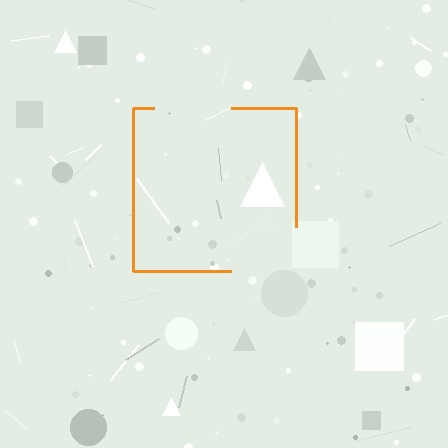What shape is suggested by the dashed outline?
The dashed outline suggests a square.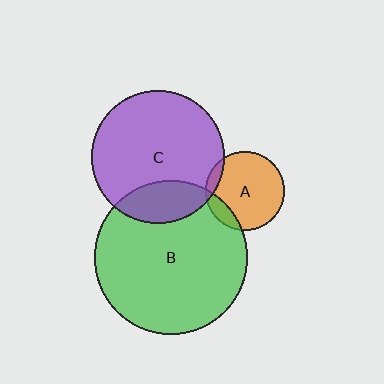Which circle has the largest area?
Circle B (green).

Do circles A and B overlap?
Yes.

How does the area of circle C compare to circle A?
Approximately 2.8 times.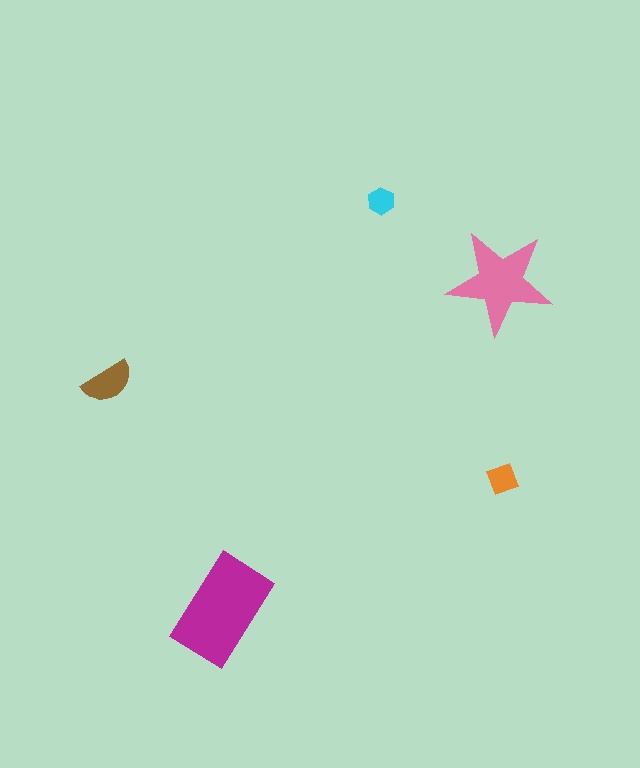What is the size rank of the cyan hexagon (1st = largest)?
5th.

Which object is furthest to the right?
The orange diamond is rightmost.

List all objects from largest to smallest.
The magenta rectangle, the pink star, the brown semicircle, the orange diamond, the cyan hexagon.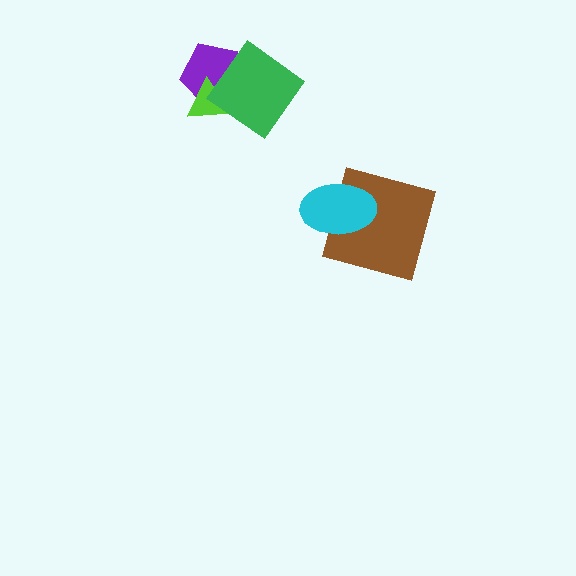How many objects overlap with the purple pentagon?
2 objects overlap with the purple pentagon.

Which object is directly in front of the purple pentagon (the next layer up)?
The lime triangle is directly in front of the purple pentagon.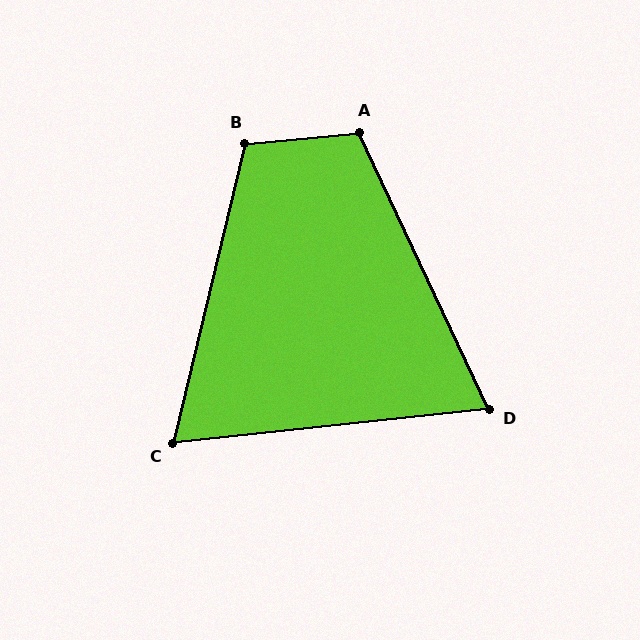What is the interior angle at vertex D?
Approximately 71 degrees (acute).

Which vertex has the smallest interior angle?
C, at approximately 70 degrees.